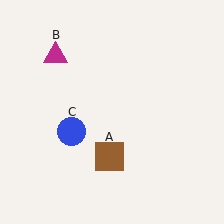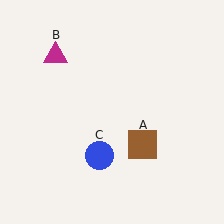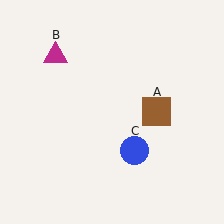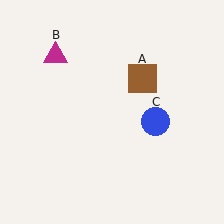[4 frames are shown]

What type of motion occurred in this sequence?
The brown square (object A), blue circle (object C) rotated counterclockwise around the center of the scene.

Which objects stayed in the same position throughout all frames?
Magenta triangle (object B) remained stationary.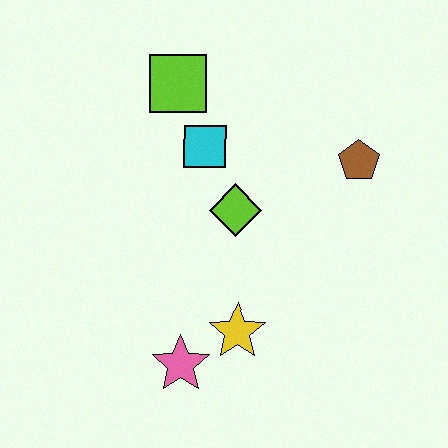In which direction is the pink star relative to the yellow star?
The pink star is to the left of the yellow star.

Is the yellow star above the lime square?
No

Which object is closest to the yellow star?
The pink star is closest to the yellow star.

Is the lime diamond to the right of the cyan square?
Yes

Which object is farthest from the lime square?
The pink star is farthest from the lime square.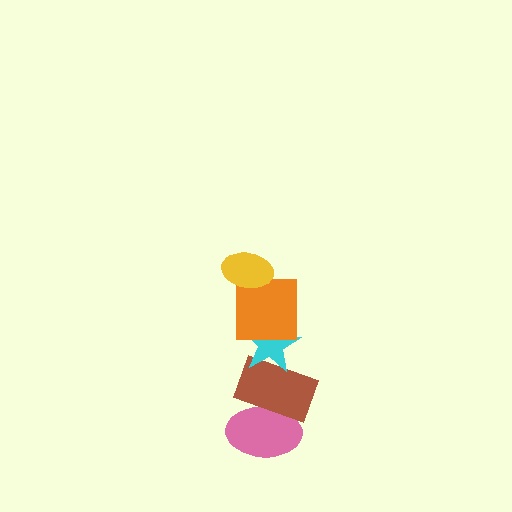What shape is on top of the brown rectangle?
The cyan star is on top of the brown rectangle.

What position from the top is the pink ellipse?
The pink ellipse is 5th from the top.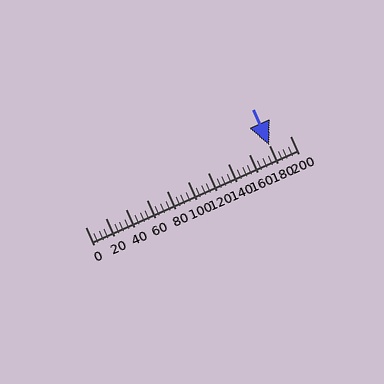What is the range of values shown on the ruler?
The ruler shows values from 0 to 200.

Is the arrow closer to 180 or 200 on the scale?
The arrow is closer to 180.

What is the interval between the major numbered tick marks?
The major tick marks are spaced 20 units apart.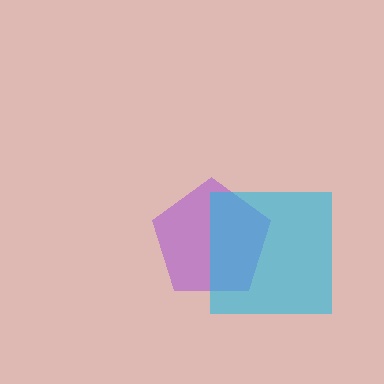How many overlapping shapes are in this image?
There are 2 overlapping shapes in the image.